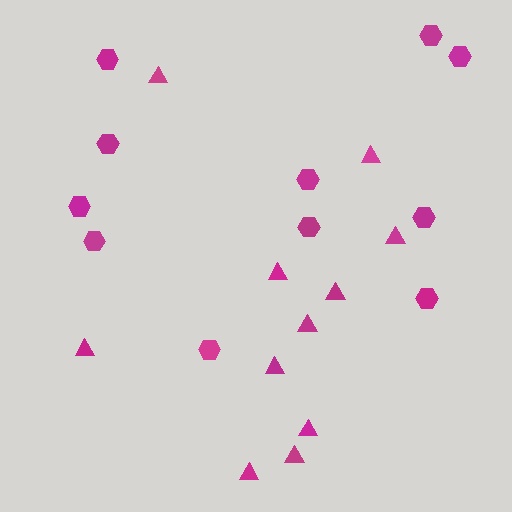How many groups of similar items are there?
There are 2 groups: one group of hexagons (11) and one group of triangles (11).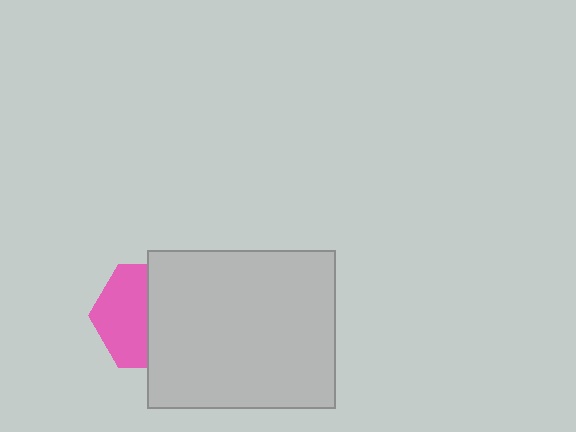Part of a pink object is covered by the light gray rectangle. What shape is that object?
It is a hexagon.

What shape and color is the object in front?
The object in front is a light gray rectangle.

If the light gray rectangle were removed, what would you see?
You would see the complete pink hexagon.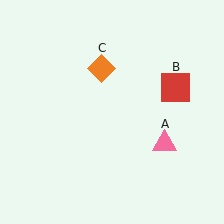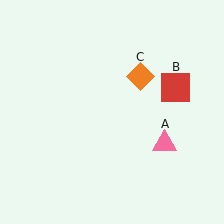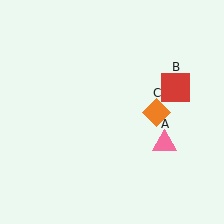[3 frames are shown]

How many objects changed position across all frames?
1 object changed position: orange diamond (object C).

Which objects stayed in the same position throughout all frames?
Pink triangle (object A) and red square (object B) remained stationary.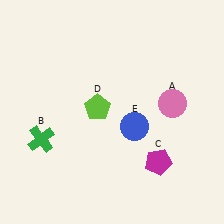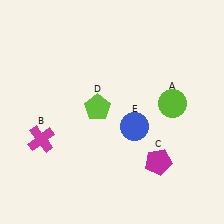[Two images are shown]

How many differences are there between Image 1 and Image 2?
There are 2 differences between the two images.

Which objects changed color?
A changed from pink to lime. B changed from green to magenta.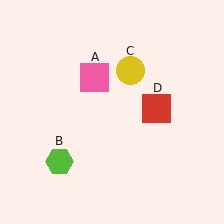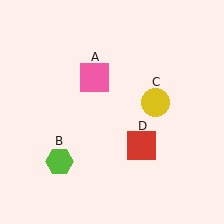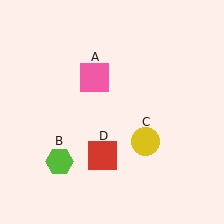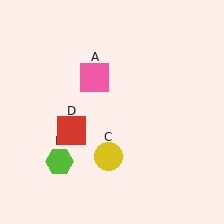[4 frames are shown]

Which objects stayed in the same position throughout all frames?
Pink square (object A) and lime hexagon (object B) remained stationary.